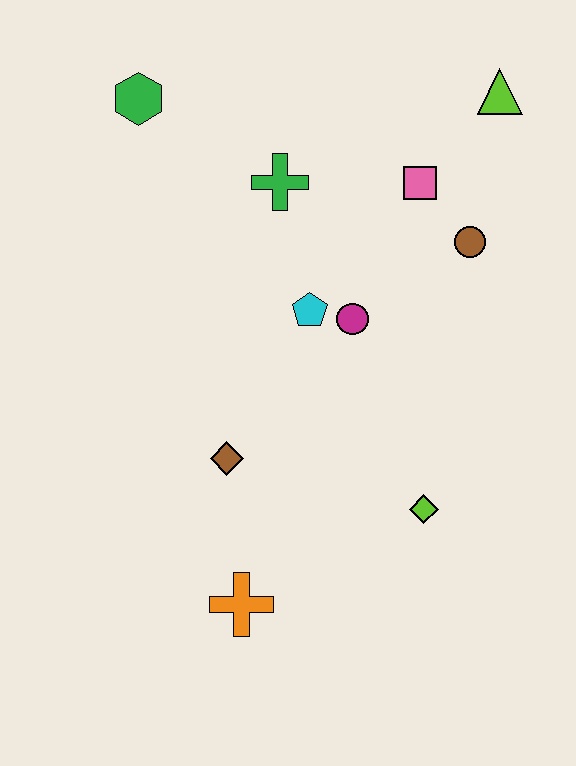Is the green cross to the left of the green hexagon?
No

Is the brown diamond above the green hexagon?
No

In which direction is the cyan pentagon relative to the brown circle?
The cyan pentagon is to the left of the brown circle.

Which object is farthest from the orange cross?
The lime triangle is farthest from the orange cross.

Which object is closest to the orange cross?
The brown diamond is closest to the orange cross.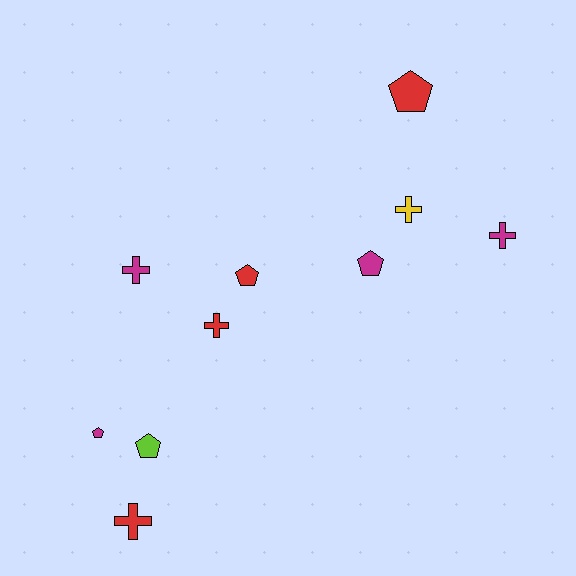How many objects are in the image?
There are 10 objects.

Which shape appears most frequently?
Cross, with 5 objects.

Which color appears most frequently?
Magenta, with 4 objects.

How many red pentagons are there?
There are 2 red pentagons.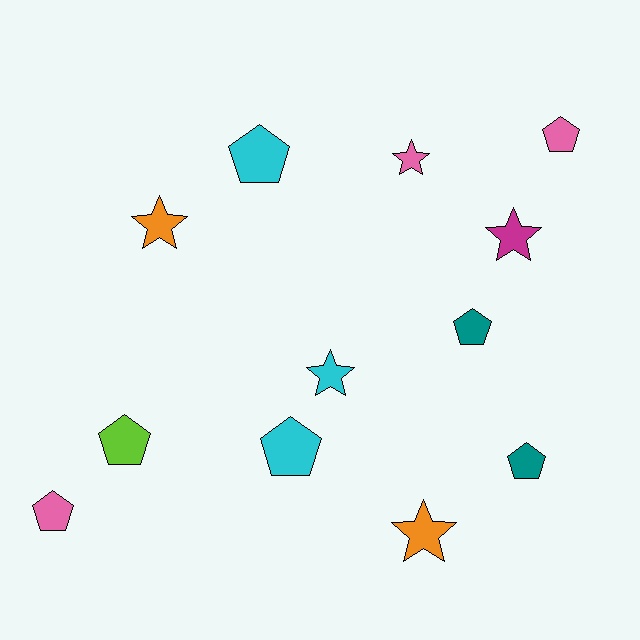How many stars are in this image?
There are 5 stars.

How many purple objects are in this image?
There are no purple objects.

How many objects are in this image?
There are 12 objects.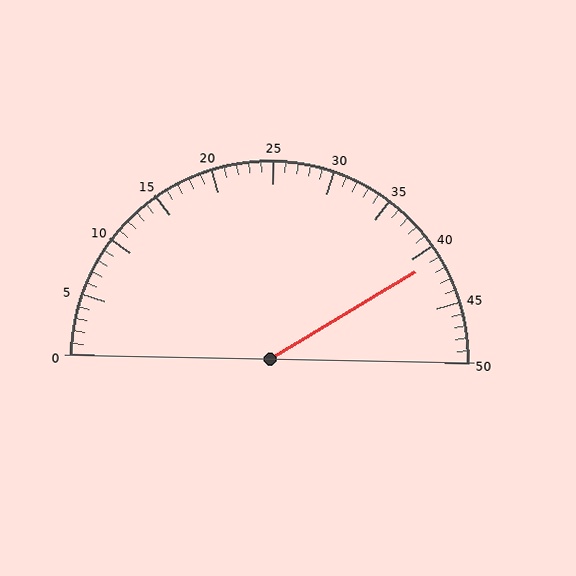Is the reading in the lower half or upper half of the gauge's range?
The reading is in the upper half of the range (0 to 50).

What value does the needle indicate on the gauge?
The needle indicates approximately 41.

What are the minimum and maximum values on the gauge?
The gauge ranges from 0 to 50.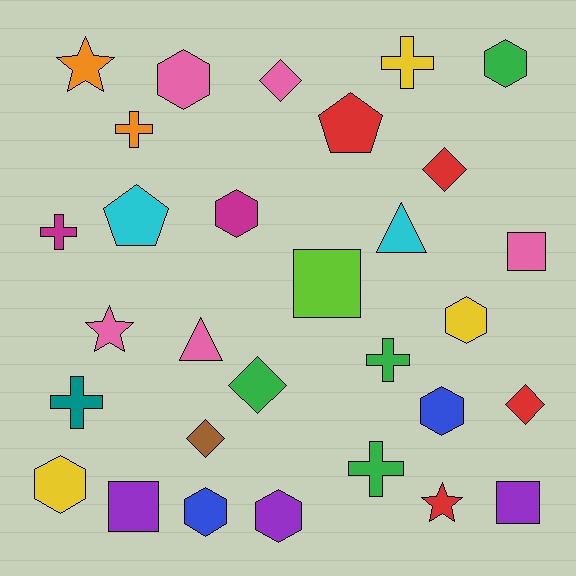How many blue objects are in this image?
There are 2 blue objects.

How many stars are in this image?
There are 3 stars.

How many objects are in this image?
There are 30 objects.